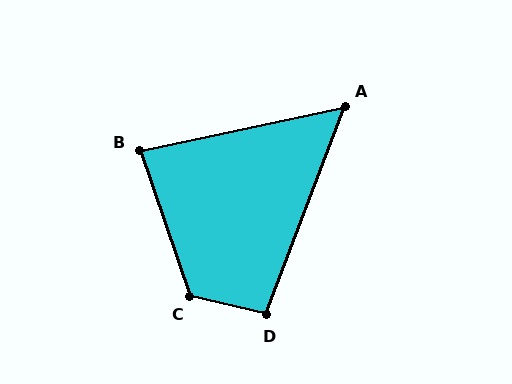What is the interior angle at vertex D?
Approximately 97 degrees (obtuse).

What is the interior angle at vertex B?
Approximately 83 degrees (acute).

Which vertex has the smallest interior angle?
A, at approximately 57 degrees.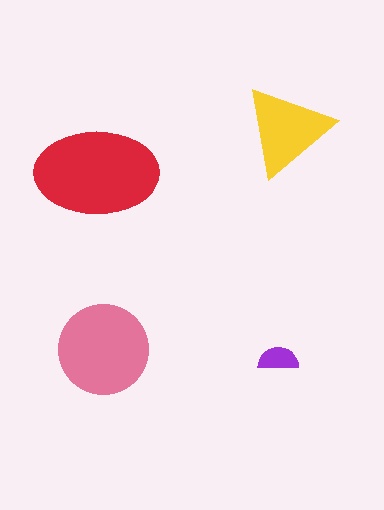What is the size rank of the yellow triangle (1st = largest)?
3rd.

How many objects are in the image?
There are 4 objects in the image.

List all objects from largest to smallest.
The red ellipse, the pink circle, the yellow triangle, the purple semicircle.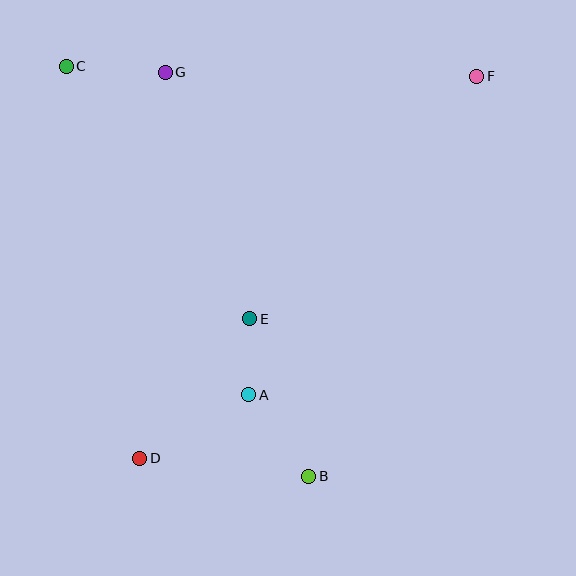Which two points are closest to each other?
Points A and E are closest to each other.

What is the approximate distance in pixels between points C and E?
The distance between C and E is approximately 312 pixels.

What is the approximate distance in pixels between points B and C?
The distance between B and C is approximately 476 pixels.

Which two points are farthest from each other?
Points D and F are farthest from each other.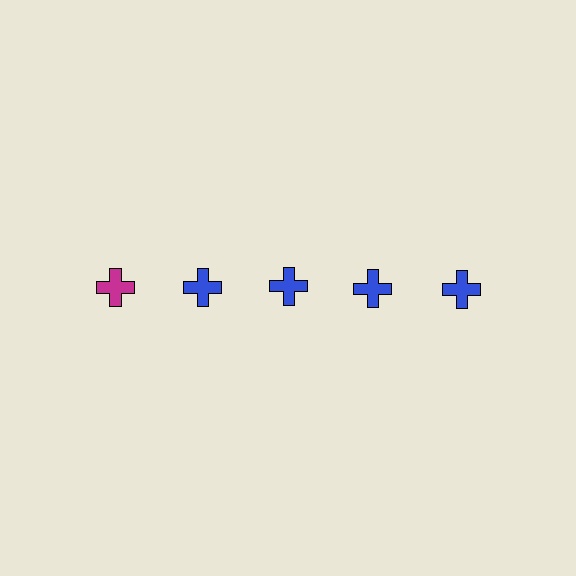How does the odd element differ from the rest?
It has a different color: magenta instead of blue.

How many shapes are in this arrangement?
There are 5 shapes arranged in a grid pattern.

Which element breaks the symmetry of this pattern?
The magenta cross in the top row, leftmost column breaks the symmetry. All other shapes are blue crosses.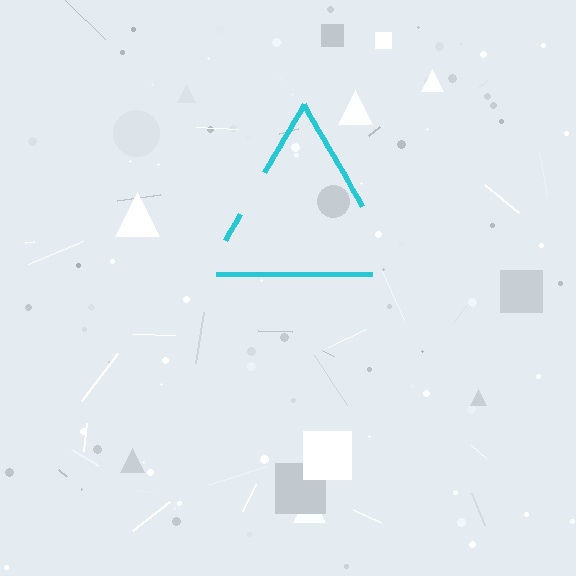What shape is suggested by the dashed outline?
The dashed outline suggests a triangle.